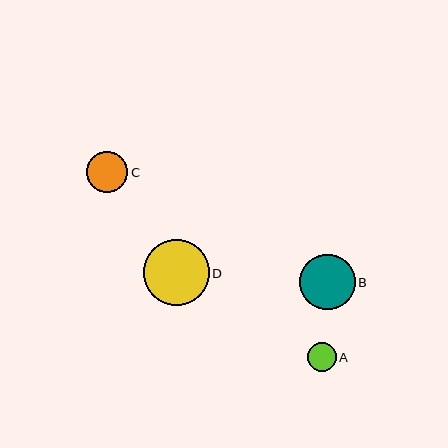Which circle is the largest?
Circle D is the largest with a size of approximately 66 pixels.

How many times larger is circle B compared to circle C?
Circle B is approximately 1.4 times the size of circle C.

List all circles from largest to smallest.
From largest to smallest: D, B, C, A.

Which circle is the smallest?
Circle A is the smallest with a size of approximately 29 pixels.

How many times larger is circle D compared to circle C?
Circle D is approximately 1.6 times the size of circle C.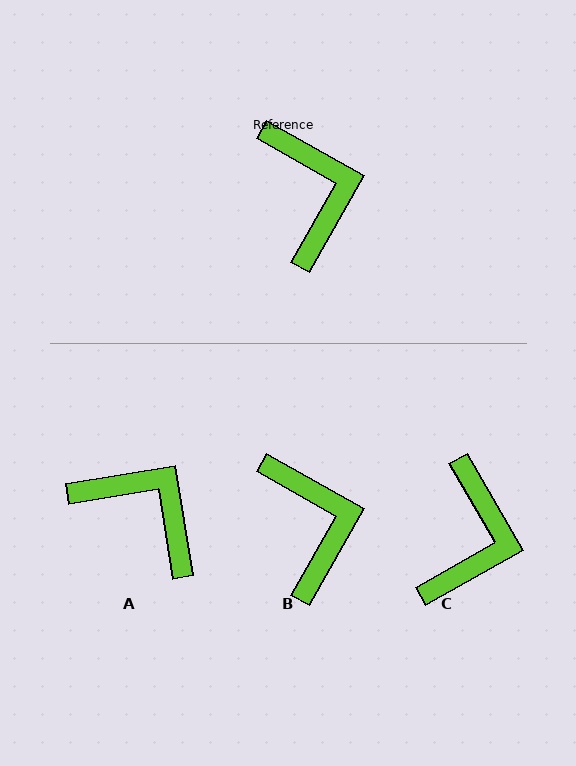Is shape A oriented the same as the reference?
No, it is off by about 39 degrees.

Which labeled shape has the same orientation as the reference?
B.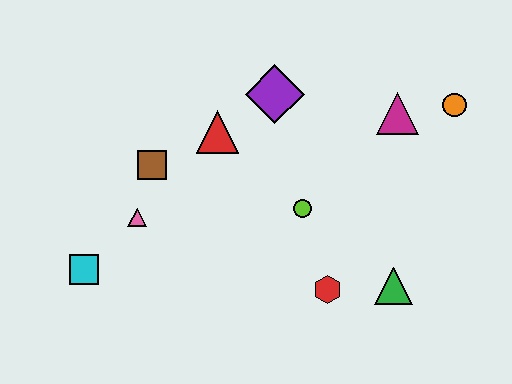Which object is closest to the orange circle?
The magenta triangle is closest to the orange circle.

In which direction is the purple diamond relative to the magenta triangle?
The purple diamond is to the left of the magenta triangle.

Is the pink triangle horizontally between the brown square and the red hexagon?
No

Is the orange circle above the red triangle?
Yes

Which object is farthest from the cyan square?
The orange circle is farthest from the cyan square.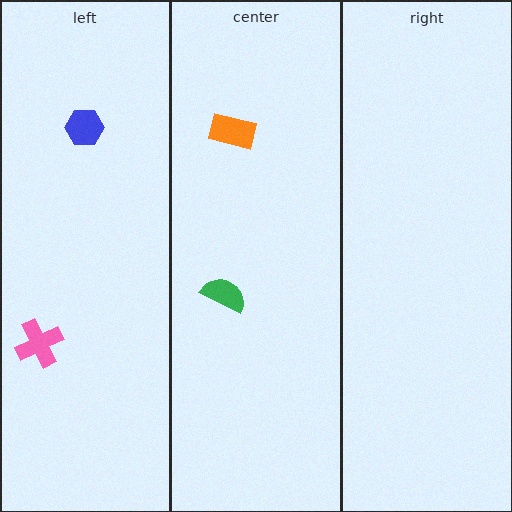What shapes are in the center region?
The green semicircle, the orange rectangle.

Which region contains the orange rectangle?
The center region.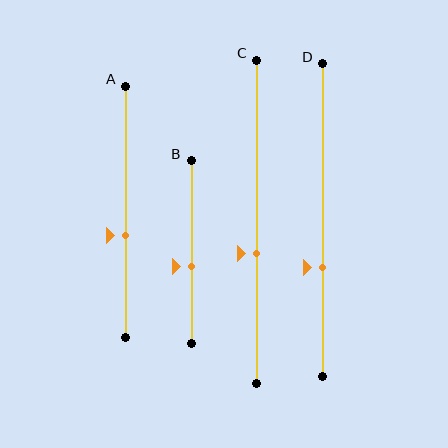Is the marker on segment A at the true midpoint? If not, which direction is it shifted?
No, the marker on segment A is shifted downward by about 9% of the segment length.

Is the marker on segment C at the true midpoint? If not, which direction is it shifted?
No, the marker on segment C is shifted downward by about 10% of the segment length.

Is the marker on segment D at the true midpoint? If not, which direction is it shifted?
No, the marker on segment D is shifted downward by about 15% of the segment length.